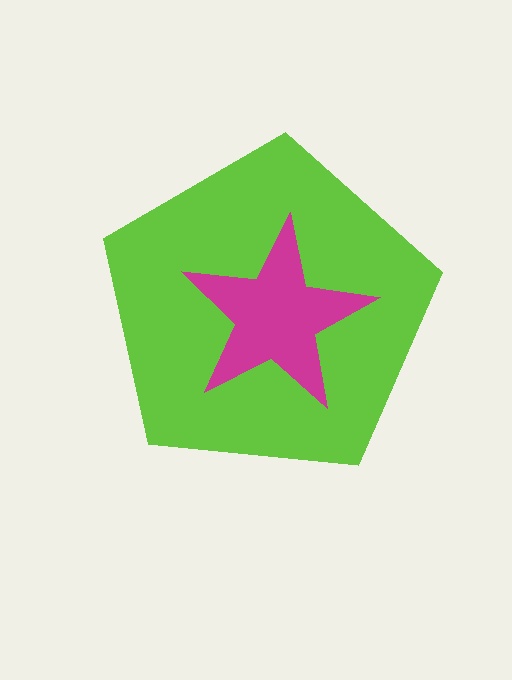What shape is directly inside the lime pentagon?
The magenta star.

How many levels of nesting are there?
2.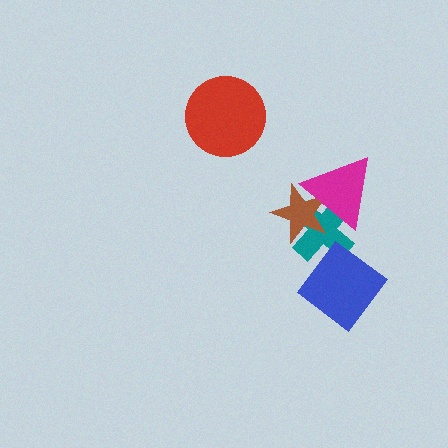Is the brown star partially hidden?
Yes, it is partially covered by another shape.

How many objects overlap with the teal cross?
2 objects overlap with the teal cross.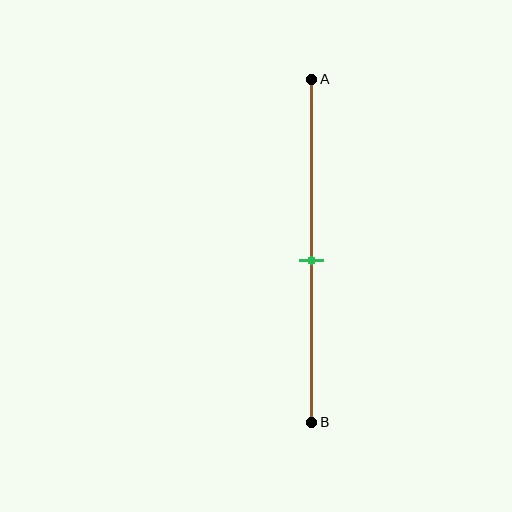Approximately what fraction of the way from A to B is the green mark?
The green mark is approximately 55% of the way from A to B.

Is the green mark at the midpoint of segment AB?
Yes, the mark is approximately at the midpoint.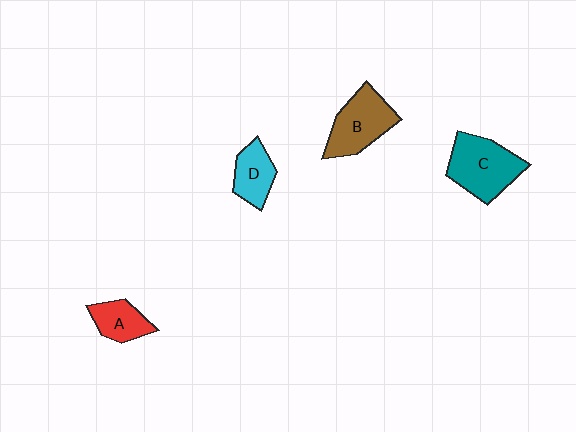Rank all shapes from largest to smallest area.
From largest to smallest: C (teal), B (brown), D (cyan), A (red).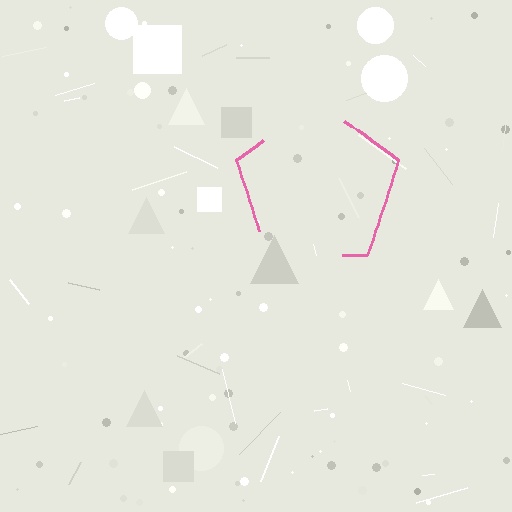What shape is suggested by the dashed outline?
The dashed outline suggests a pentagon.